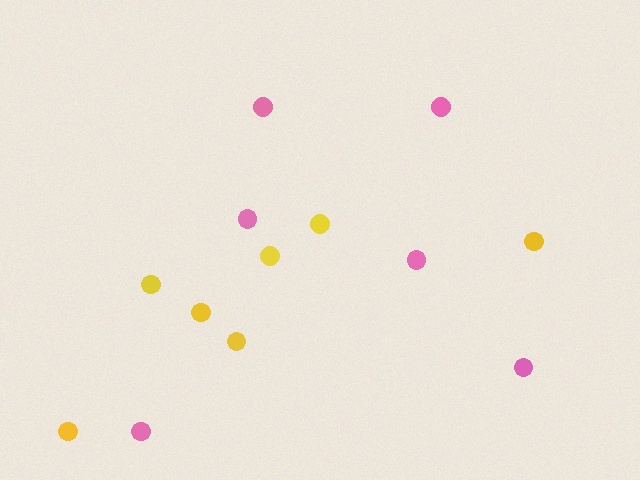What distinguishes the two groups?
There are 2 groups: one group of pink circles (6) and one group of yellow circles (7).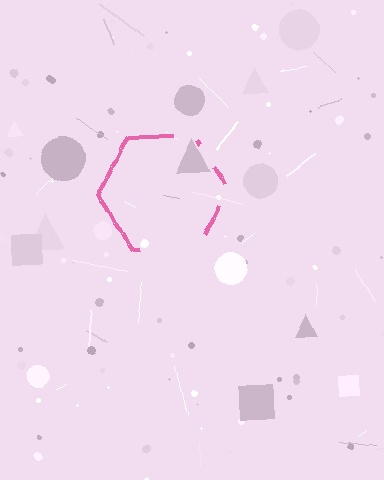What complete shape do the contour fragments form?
The contour fragments form a hexagon.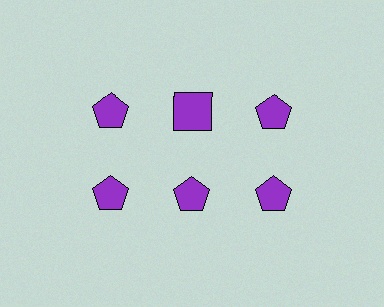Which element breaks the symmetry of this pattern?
The purple square in the top row, second from left column breaks the symmetry. All other shapes are purple pentagons.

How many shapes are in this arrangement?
There are 6 shapes arranged in a grid pattern.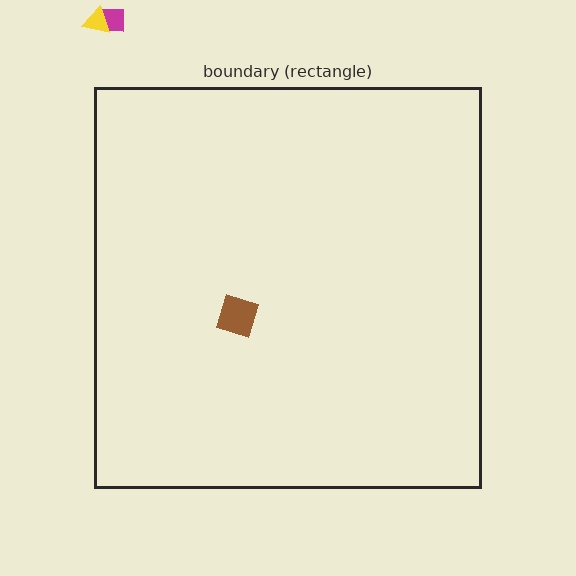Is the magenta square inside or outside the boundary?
Outside.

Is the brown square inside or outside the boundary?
Inside.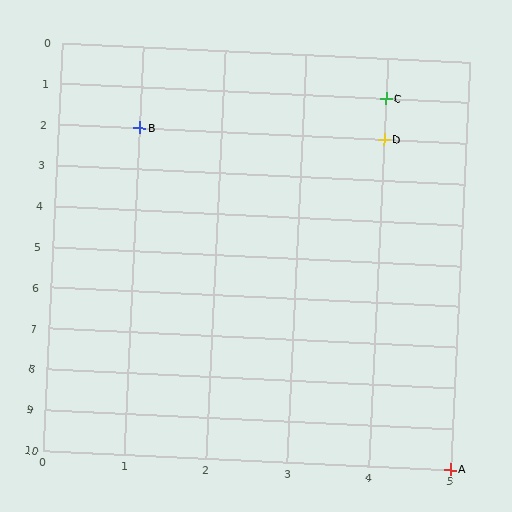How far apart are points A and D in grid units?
Points A and D are 1 column and 8 rows apart (about 8.1 grid units diagonally).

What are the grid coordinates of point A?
Point A is at grid coordinates (5, 10).